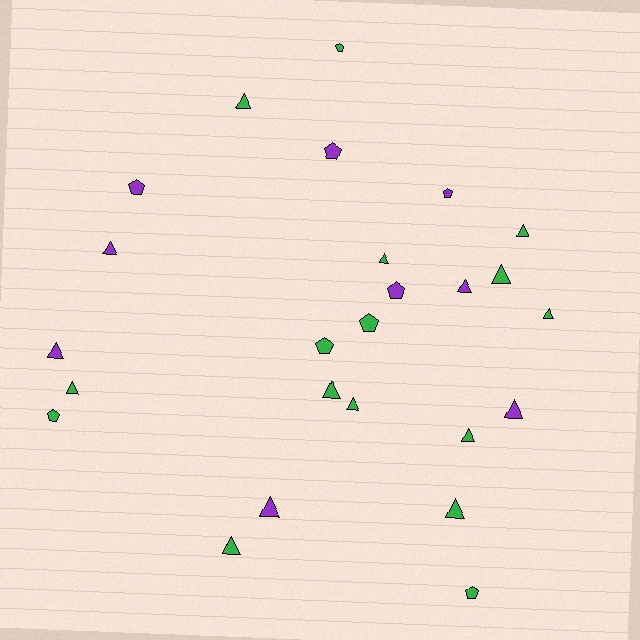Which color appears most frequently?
Green, with 16 objects.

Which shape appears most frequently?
Triangle, with 16 objects.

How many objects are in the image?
There are 25 objects.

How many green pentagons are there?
There are 5 green pentagons.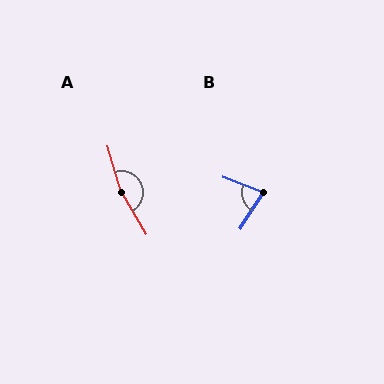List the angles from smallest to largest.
B (78°), A (165°).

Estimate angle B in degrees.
Approximately 78 degrees.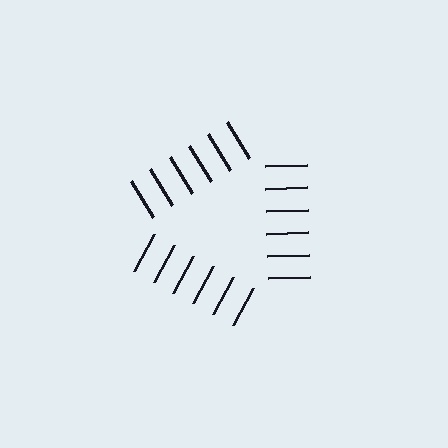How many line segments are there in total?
18 — 6 along each of the 3 edges.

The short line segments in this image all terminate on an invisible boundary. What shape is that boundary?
An illusory triangle — the line segments terminate on its edges but no continuous stroke is drawn.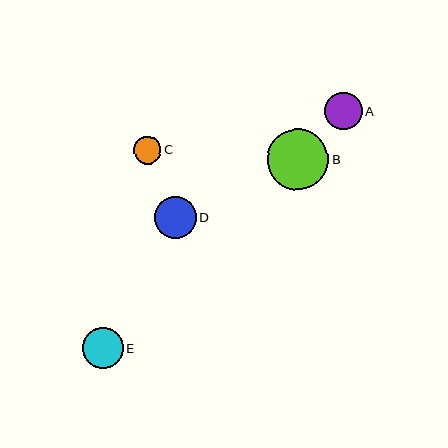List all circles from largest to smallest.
From largest to smallest: B, D, E, A, C.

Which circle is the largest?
Circle B is the largest with a size of approximately 61 pixels.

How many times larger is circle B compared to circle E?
Circle B is approximately 1.5 times the size of circle E.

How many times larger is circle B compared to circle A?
Circle B is approximately 1.6 times the size of circle A.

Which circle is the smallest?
Circle C is the smallest with a size of approximately 28 pixels.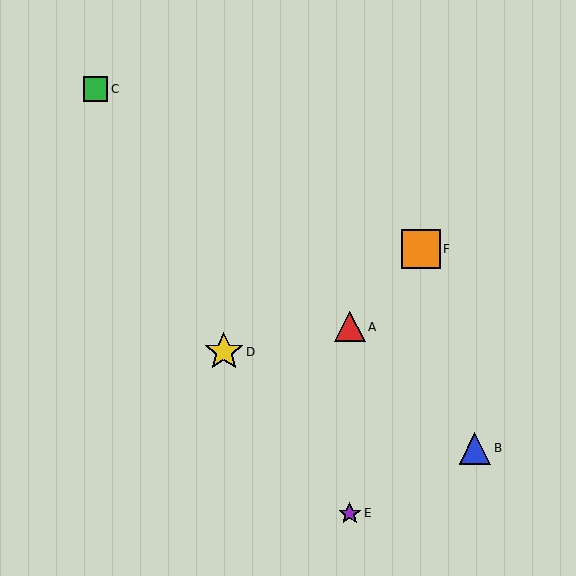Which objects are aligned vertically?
Objects A, E are aligned vertically.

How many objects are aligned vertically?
2 objects (A, E) are aligned vertically.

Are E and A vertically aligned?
Yes, both are at x≈350.